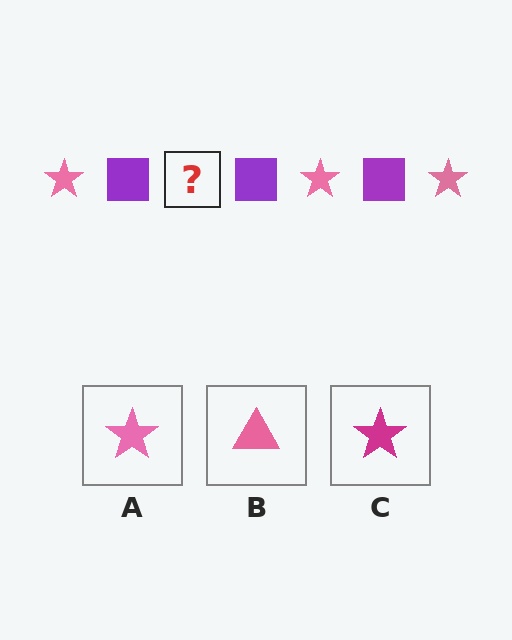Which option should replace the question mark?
Option A.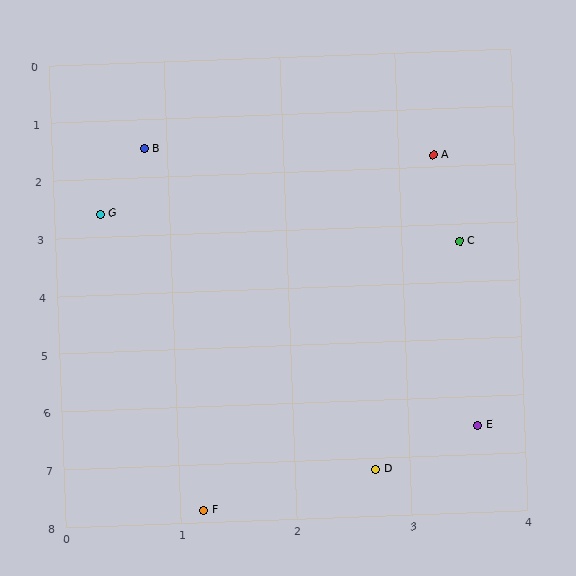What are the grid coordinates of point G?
Point G is at approximately (0.4, 2.6).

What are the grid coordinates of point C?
Point C is at approximately (3.5, 3.3).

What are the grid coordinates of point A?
Point A is at approximately (3.3, 1.8).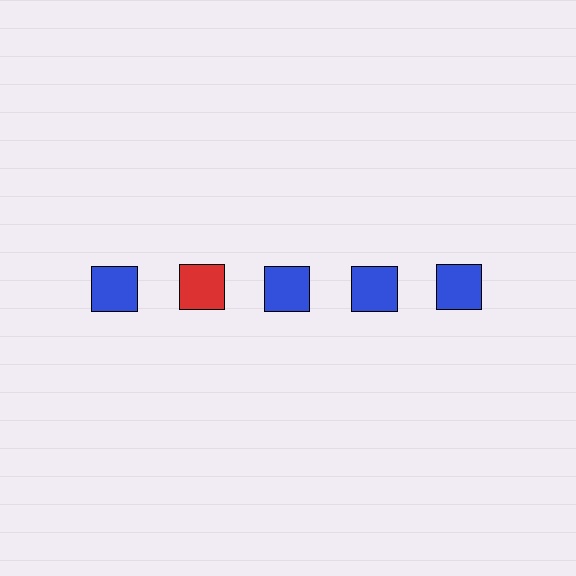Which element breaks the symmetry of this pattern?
The red square in the top row, second from left column breaks the symmetry. All other shapes are blue squares.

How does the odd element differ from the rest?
It has a different color: red instead of blue.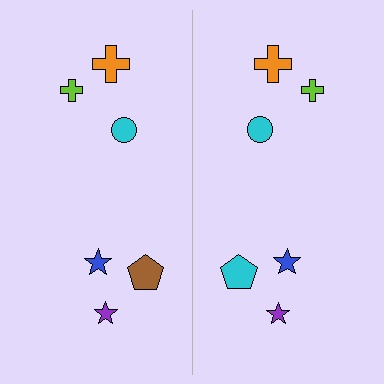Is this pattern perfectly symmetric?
No, the pattern is not perfectly symmetric. The cyan pentagon on the right side breaks the symmetry — its mirror counterpart is brown.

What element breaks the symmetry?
The cyan pentagon on the right side breaks the symmetry — its mirror counterpart is brown.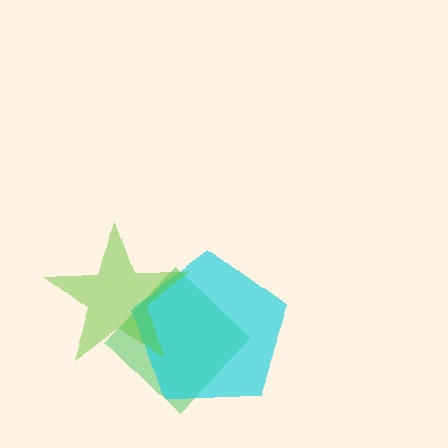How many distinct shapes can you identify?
There are 3 distinct shapes: a green diamond, a cyan pentagon, a lime star.